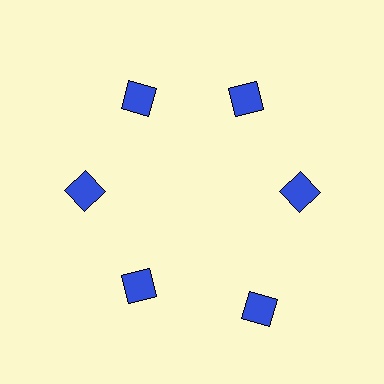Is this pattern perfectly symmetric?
No. The 6 blue squares are arranged in a ring, but one element near the 5 o'clock position is pushed outward from the center, breaking the 6-fold rotational symmetry.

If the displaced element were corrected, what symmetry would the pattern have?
It would have 6-fold rotational symmetry — the pattern would map onto itself every 60 degrees.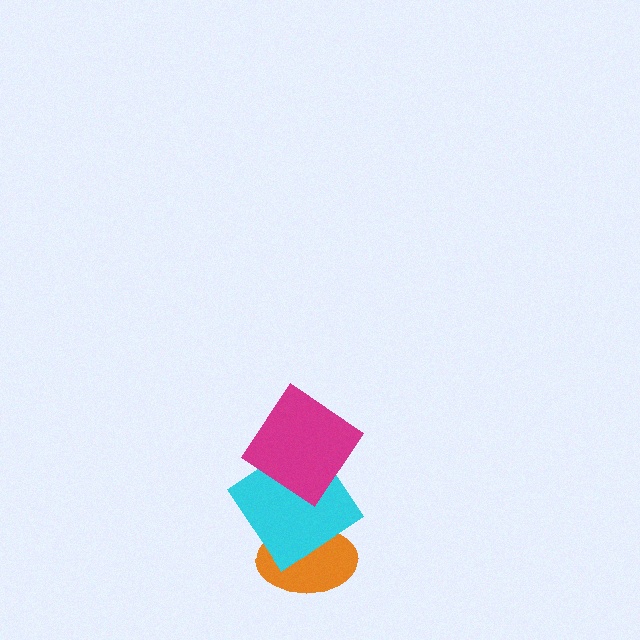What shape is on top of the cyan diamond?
The magenta diamond is on top of the cyan diamond.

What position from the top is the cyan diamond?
The cyan diamond is 2nd from the top.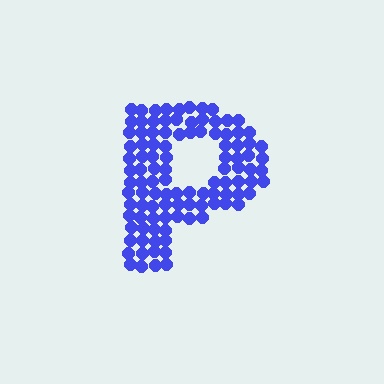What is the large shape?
The large shape is the letter P.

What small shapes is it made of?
It is made of small circles.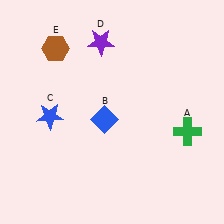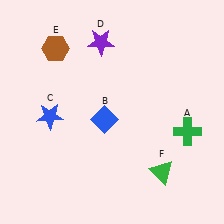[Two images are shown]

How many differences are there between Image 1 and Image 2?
There is 1 difference between the two images.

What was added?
A green triangle (F) was added in Image 2.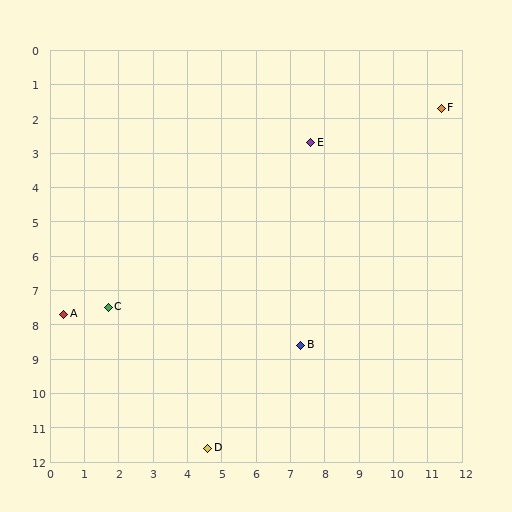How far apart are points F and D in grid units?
Points F and D are about 12.0 grid units apart.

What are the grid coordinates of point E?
Point E is at approximately (7.6, 2.7).